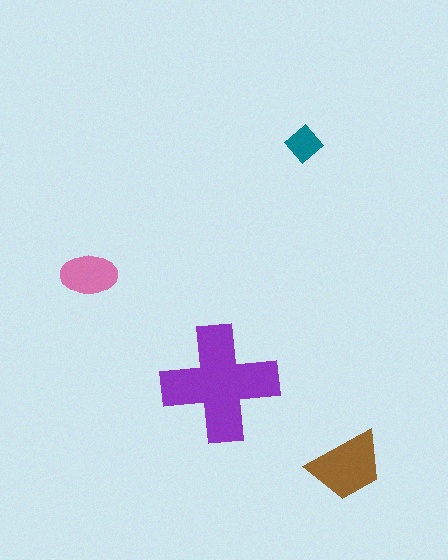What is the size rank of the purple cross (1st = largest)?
1st.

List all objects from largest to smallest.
The purple cross, the brown trapezoid, the pink ellipse, the teal diamond.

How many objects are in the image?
There are 4 objects in the image.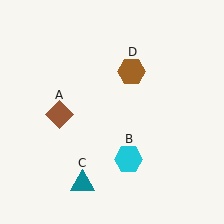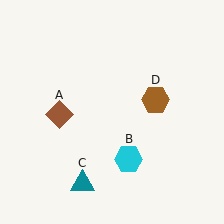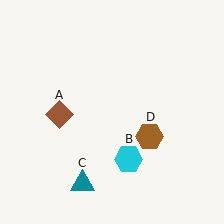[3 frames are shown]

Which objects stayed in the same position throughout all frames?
Brown diamond (object A) and cyan hexagon (object B) and teal triangle (object C) remained stationary.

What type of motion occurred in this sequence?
The brown hexagon (object D) rotated clockwise around the center of the scene.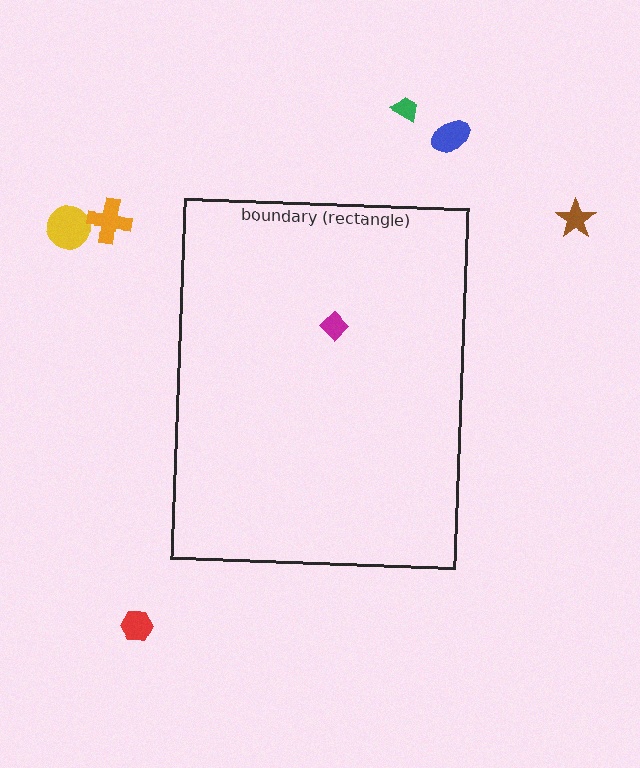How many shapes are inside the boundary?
1 inside, 6 outside.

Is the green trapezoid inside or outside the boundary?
Outside.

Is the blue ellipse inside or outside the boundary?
Outside.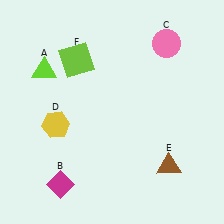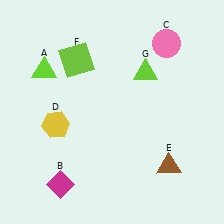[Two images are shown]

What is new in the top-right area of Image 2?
A lime triangle (G) was added in the top-right area of Image 2.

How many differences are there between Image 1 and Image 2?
There is 1 difference between the two images.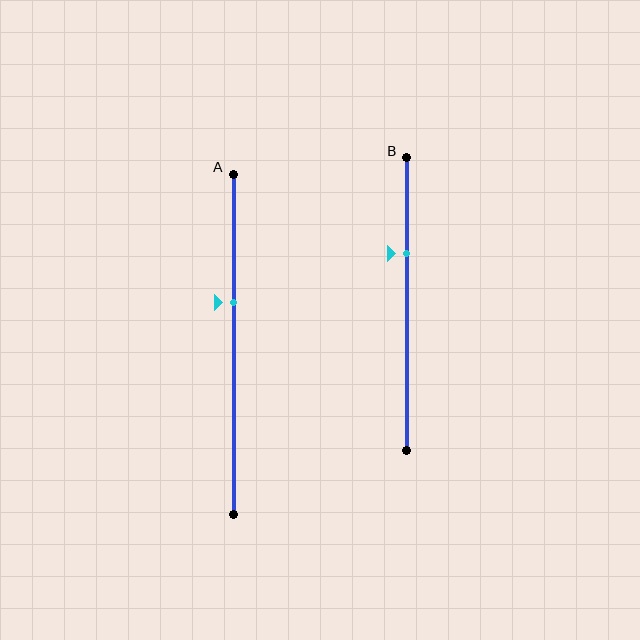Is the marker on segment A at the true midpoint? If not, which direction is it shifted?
No, the marker on segment A is shifted upward by about 12% of the segment length.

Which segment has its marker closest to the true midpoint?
Segment A has its marker closest to the true midpoint.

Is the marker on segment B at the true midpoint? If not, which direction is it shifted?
No, the marker on segment B is shifted upward by about 17% of the segment length.